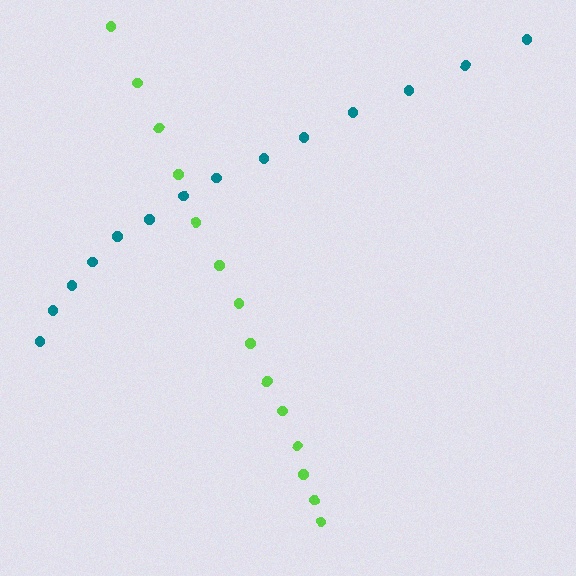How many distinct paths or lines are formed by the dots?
There are 2 distinct paths.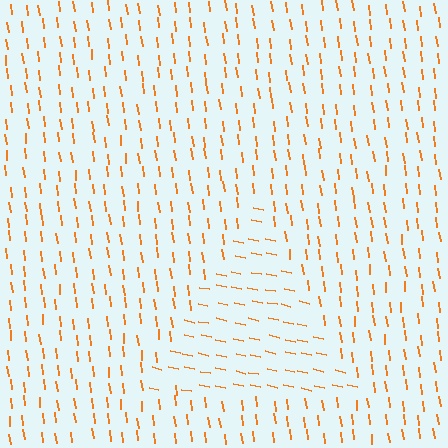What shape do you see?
I see a triangle.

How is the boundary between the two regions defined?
The boundary is defined purely by a change in line orientation (approximately 71 degrees difference). All lines are the same color and thickness.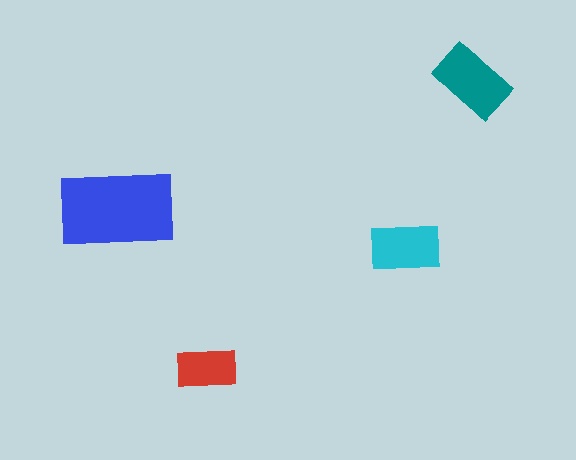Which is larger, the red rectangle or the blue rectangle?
The blue one.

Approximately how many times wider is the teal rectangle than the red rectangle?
About 1.5 times wider.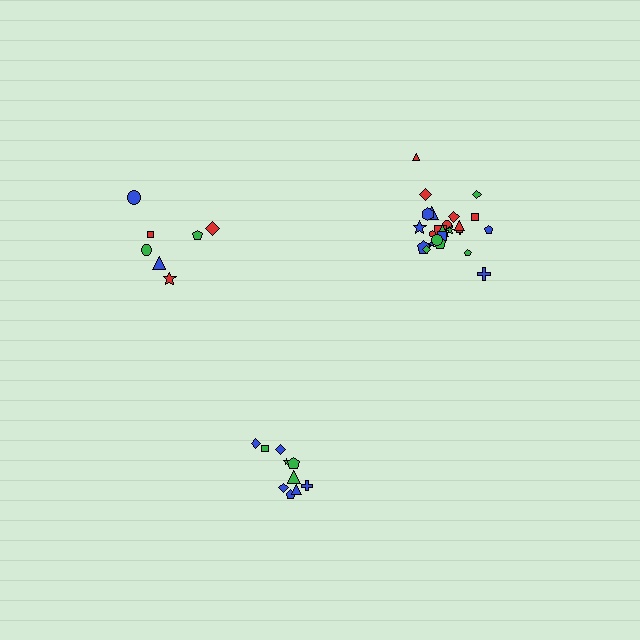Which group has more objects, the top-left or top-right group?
The top-right group.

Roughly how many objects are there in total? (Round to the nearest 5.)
Roughly 40 objects in total.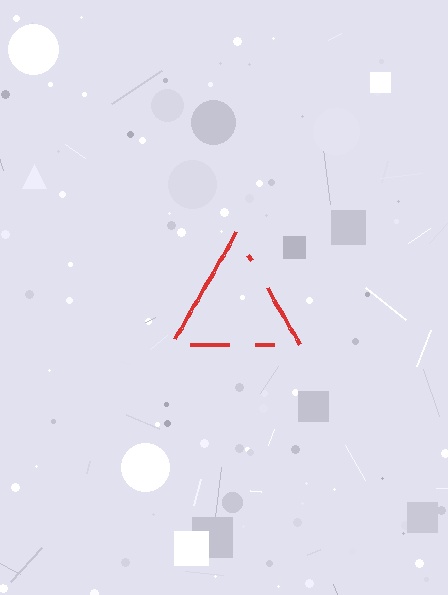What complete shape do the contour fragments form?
The contour fragments form a triangle.